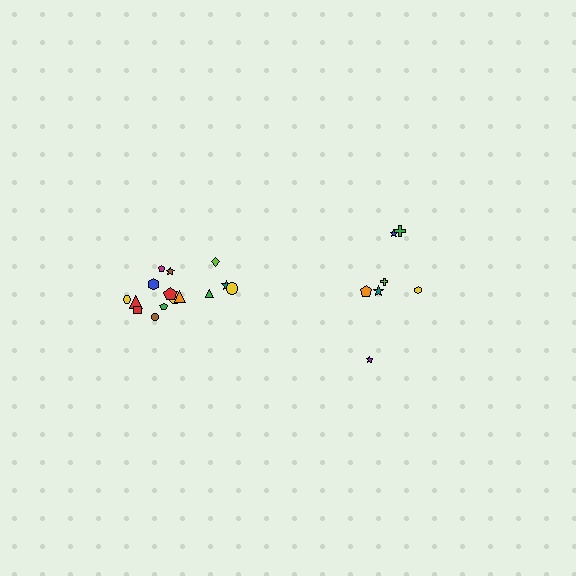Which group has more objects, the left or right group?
The left group.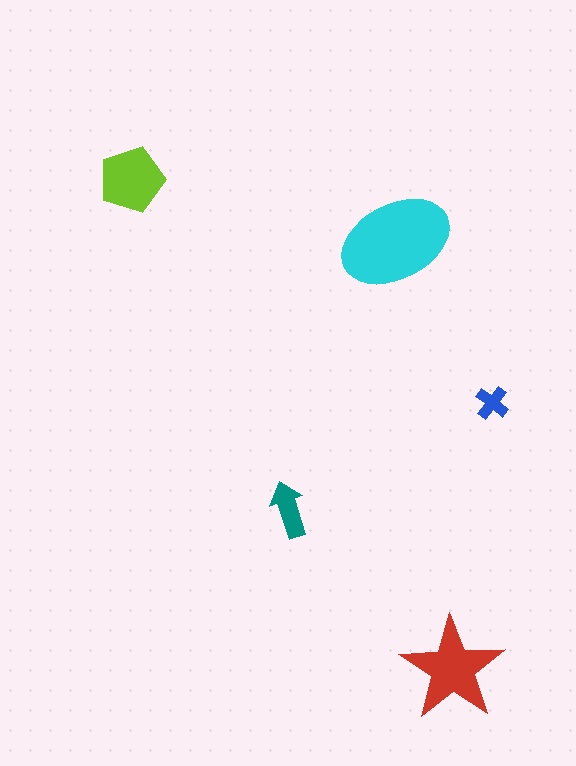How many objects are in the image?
There are 5 objects in the image.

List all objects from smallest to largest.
The blue cross, the teal arrow, the lime pentagon, the red star, the cyan ellipse.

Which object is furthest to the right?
The blue cross is rightmost.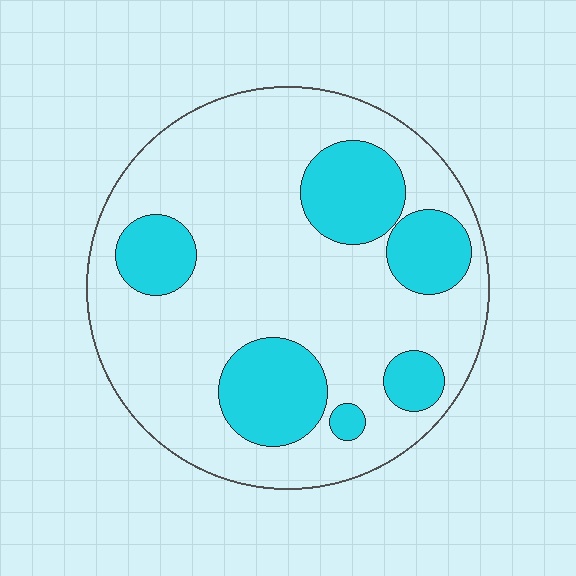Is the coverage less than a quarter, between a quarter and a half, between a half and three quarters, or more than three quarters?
Between a quarter and a half.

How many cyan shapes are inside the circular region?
6.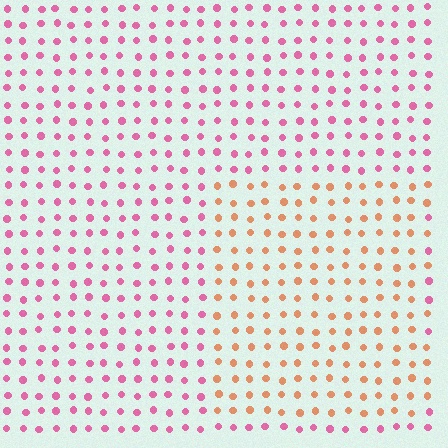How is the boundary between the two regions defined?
The boundary is defined purely by a slight shift in hue (about 51 degrees). Spacing, size, and orientation are identical on both sides.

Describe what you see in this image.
The image is filled with small pink elements in a uniform arrangement. A rectangle-shaped region is visible where the elements are tinted to a slightly different hue, forming a subtle color boundary.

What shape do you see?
I see a rectangle.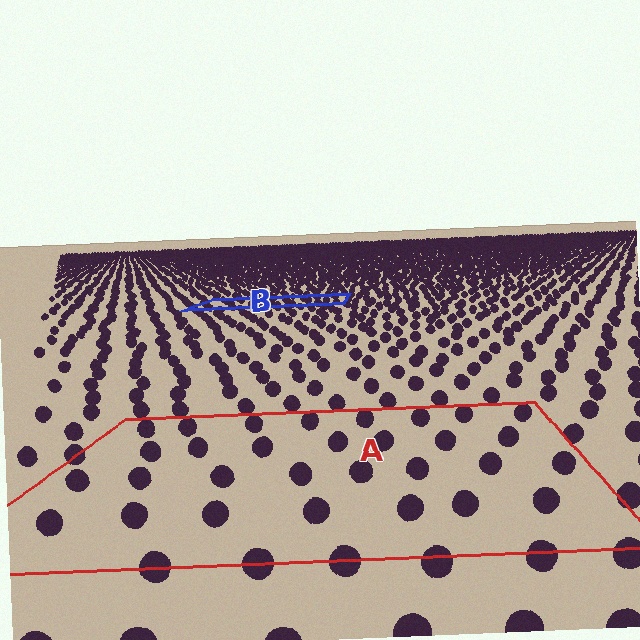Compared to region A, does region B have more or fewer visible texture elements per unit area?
Region B has more texture elements per unit area — they are packed more densely because it is farther away.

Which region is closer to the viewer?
Region A is closer. The texture elements there are larger and more spread out.